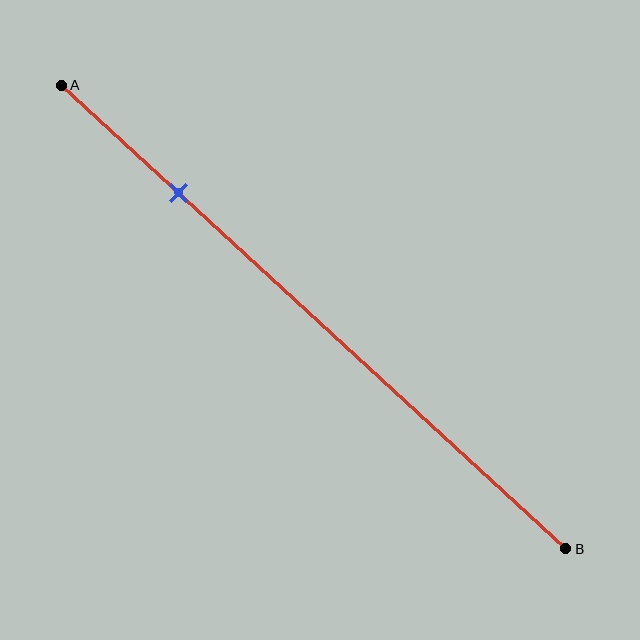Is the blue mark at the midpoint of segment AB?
No, the mark is at about 25% from A, not at the 50% midpoint.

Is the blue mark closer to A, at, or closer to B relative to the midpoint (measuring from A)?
The blue mark is closer to point A than the midpoint of segment AB.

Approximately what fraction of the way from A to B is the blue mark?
The blue mark is approximately 25% of the way from A to B.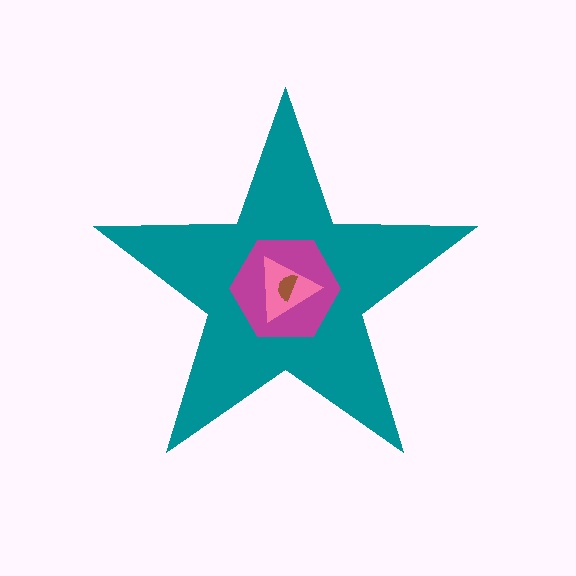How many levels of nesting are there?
4.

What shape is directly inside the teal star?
The magenta hexagon.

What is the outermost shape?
The teal star.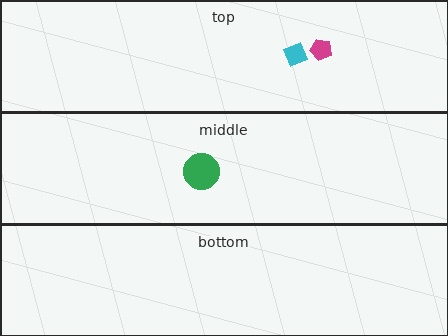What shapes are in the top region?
The cyan diamond, the magenta pentagon.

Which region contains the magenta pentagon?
The top region.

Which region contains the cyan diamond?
The top region.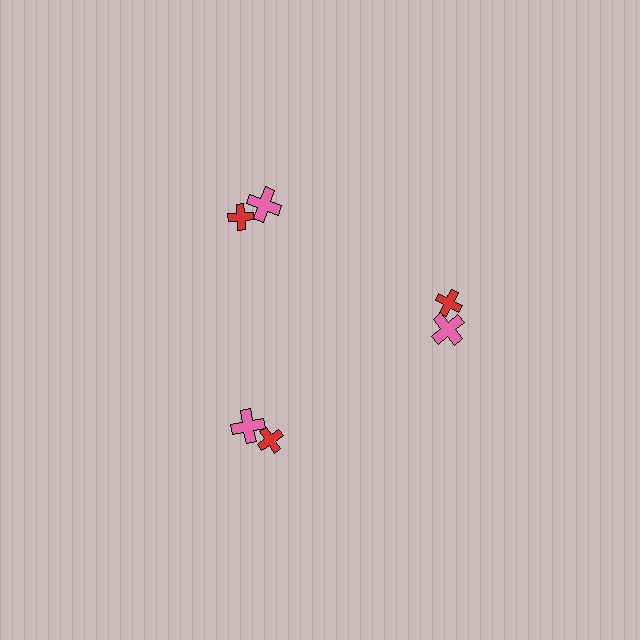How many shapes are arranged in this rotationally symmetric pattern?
There are 6 shapes, arranged in 3 groups of 2.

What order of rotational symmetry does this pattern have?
This pattern has 3-fold rotational symmetry.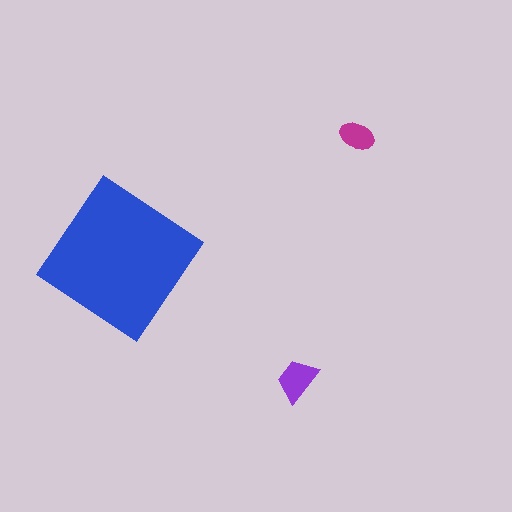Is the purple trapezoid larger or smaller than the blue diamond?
Smaller.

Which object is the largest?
The blue diamond.